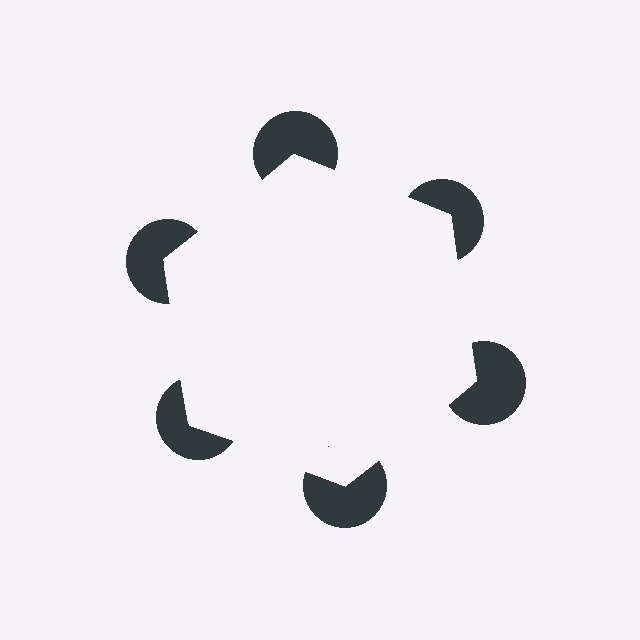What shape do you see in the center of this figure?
An illusory hexagon — its edges are inferred from the aligned wedge cuts in the pac-man discs, not physically drawn.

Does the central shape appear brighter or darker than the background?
It typically appears slightly brighter than the background, even though no actual brightness change is drawn.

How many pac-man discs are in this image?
There are 6 — one at each vertex of the illusory hexagon.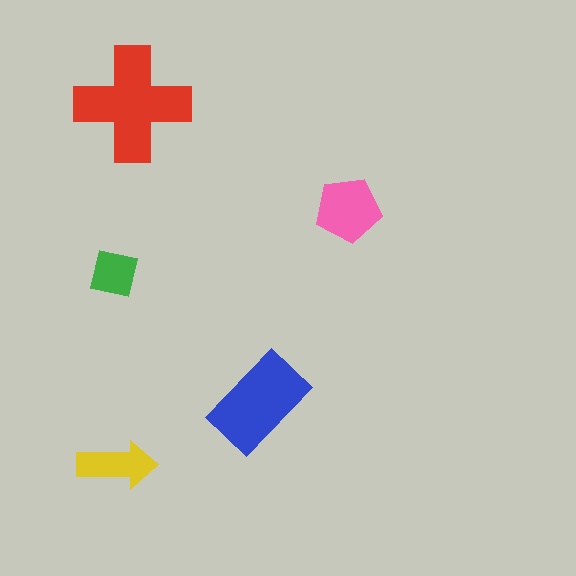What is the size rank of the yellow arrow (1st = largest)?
4th.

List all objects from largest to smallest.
The red cross, the blue rectangle, the pink pentagon, the yellow arrow, the green square.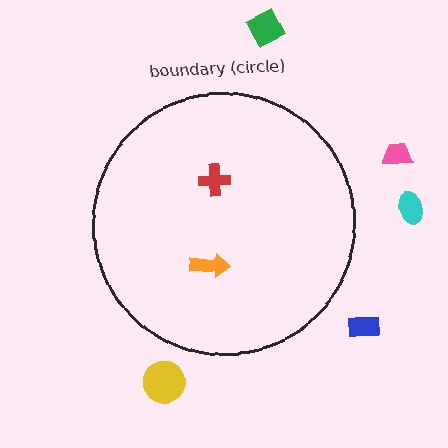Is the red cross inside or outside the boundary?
Inside.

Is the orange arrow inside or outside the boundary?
Inside.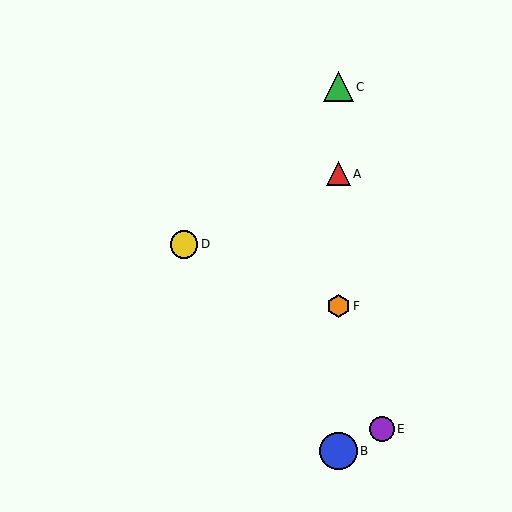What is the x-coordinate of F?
Object F is at x≈338.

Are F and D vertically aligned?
No, F is at x≈338 and D is at x≈184.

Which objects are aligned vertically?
Objects A, B, C, F are aligned vertically.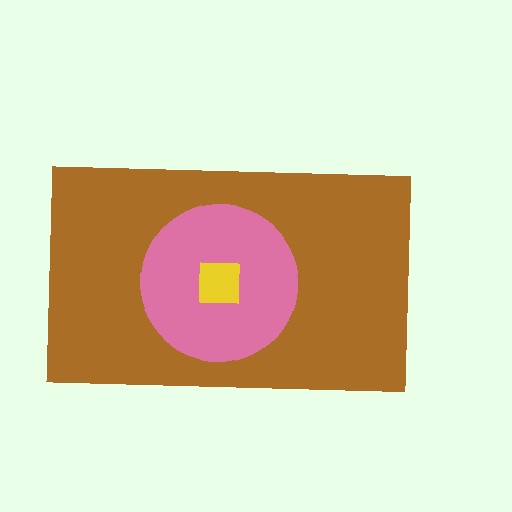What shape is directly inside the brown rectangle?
The pink circle.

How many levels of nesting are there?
3.